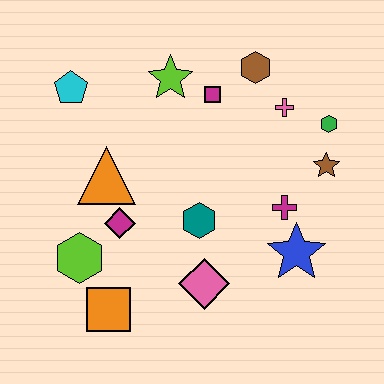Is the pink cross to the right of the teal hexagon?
Yes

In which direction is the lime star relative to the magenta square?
The lime star is to the left of the magenta square.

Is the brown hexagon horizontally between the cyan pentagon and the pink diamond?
No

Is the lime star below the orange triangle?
No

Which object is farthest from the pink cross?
The orange square is farthest from the pink cross.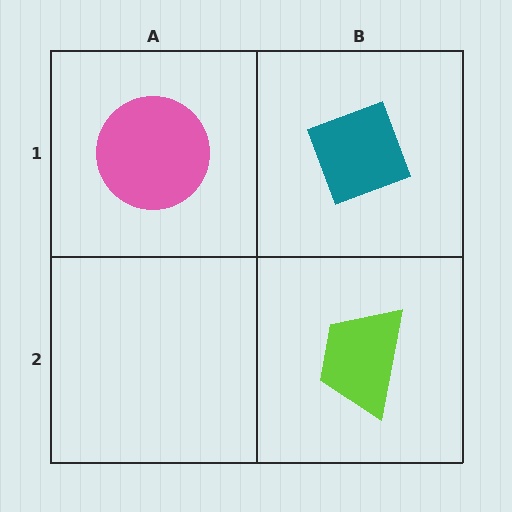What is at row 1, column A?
A pink circle.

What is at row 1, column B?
A teal diamond.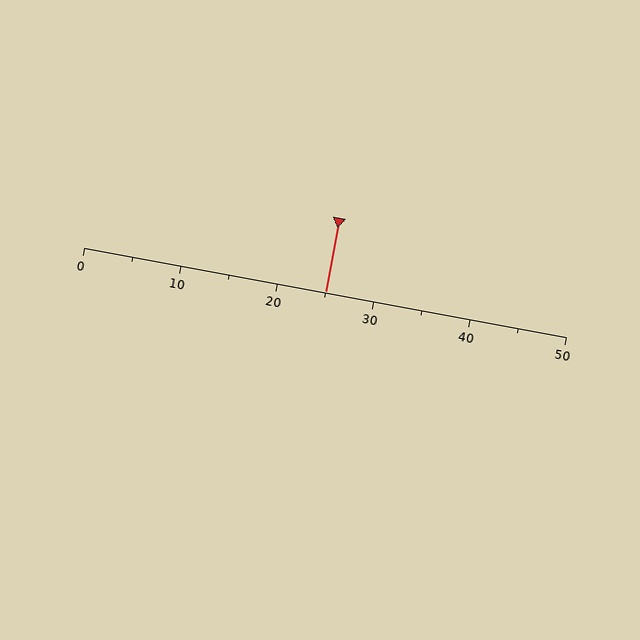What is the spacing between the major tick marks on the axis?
The major ticks are spaced 10 apart.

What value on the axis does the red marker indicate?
The marker indicates approximately 25.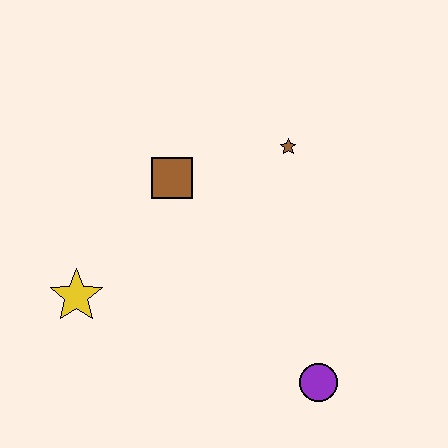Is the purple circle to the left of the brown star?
No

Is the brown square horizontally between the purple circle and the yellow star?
Yes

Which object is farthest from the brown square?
The purple circle is farthest from the brown square.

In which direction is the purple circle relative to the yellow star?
The purple circle is to the right of the yellow star.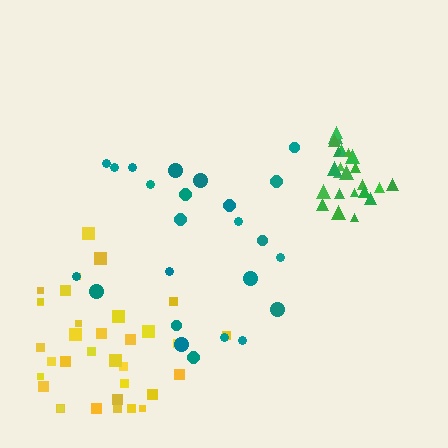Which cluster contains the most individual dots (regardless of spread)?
Yellow (35).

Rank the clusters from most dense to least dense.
green, yellow, teal.